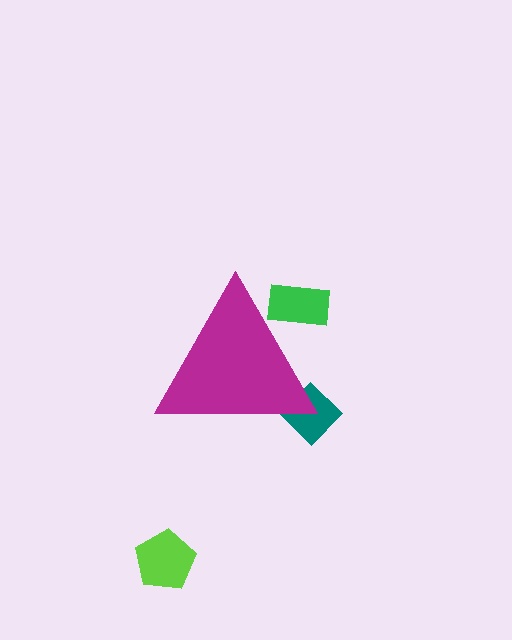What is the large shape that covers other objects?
A magenta triangle.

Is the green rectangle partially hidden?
Yes, the green rectangle is partially hidden behind the magenta triangle.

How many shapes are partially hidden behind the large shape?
2 shapes are partially hidden.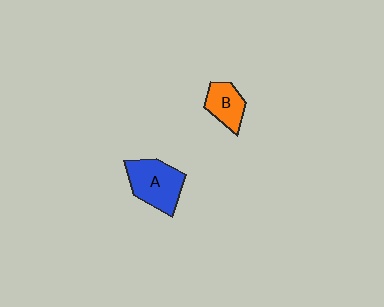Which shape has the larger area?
Shape A (blue).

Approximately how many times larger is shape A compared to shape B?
Approximately 1.6 times.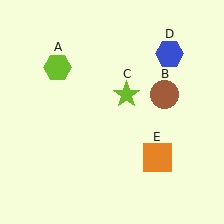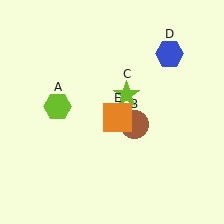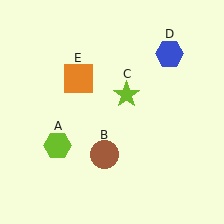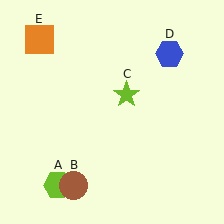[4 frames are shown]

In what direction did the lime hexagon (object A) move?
The lime hexagon (object A) moved down.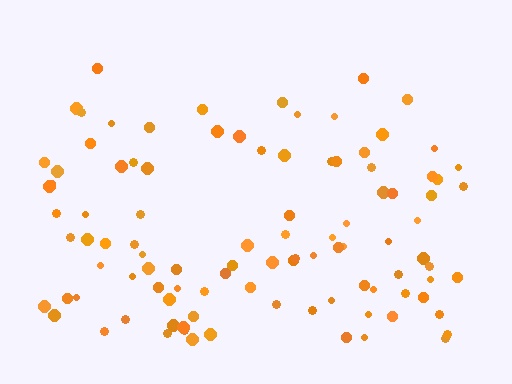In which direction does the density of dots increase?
From top to bottom, with the bottom side densest.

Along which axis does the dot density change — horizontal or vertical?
Vertical.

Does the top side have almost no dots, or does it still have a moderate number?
Still a moderate number, just noticeably fewer than the bottom.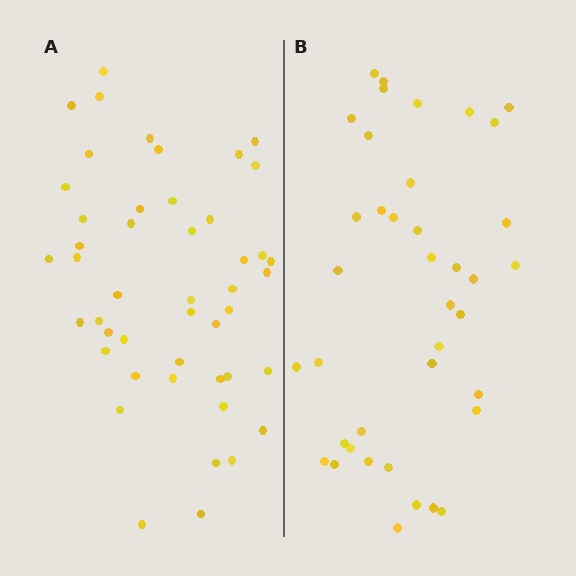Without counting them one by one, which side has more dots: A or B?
Region A (the left region) has more dots.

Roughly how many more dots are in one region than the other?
Region A has roughly 8 or so more dots than region B.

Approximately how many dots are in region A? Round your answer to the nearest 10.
About 50 dots. (The exact count is 47, which rounds to 50.)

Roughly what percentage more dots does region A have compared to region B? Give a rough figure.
About 20% more.